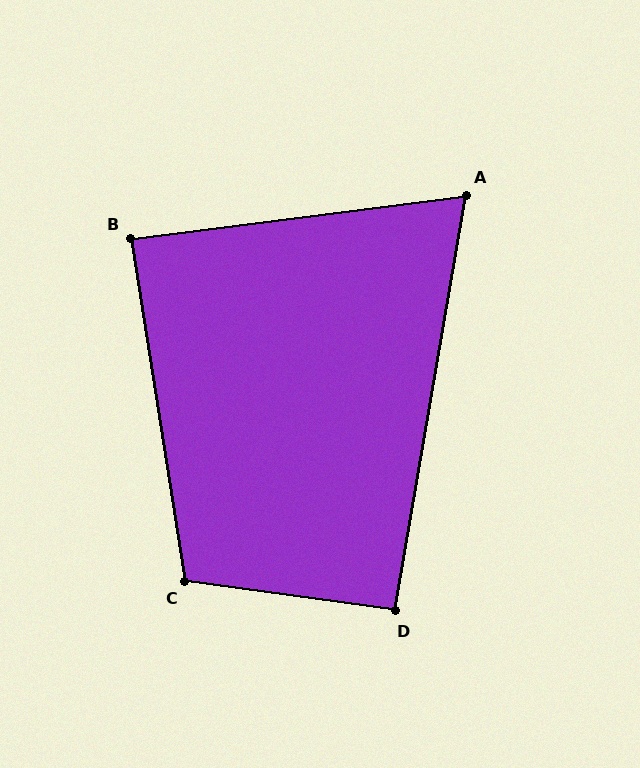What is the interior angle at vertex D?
Approximately 92 degrees (approximately right).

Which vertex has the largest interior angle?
C, at approximately 107 degrees.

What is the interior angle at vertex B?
Approximately 88 degrees (approximately right).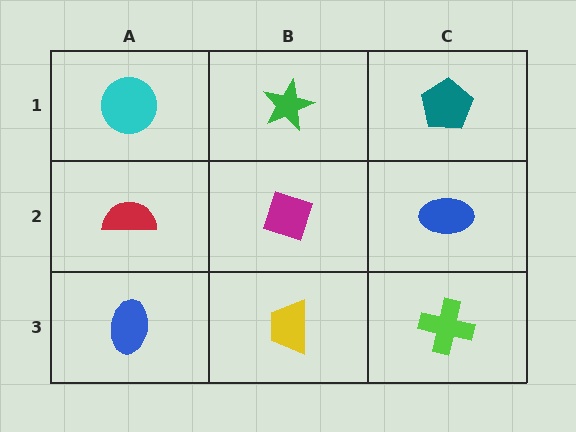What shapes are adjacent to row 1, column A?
A red semicircle (row 2, column A), a green star (row 1, column B).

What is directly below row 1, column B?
A magenta diamond.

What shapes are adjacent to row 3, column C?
A blue ellipse (row 2, column C), a yellow trapezoid (row 3, column B).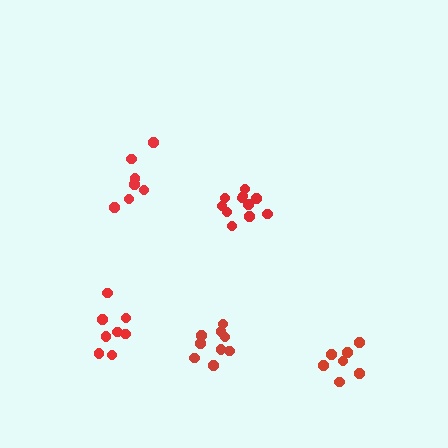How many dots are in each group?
Group 1: 9 dots, Group 2: 11 dots, Group 3: 8 dots, Group 4: 7 dots, Group 5: 7 dots (42 total).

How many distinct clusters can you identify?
There are 5 distinct clusters.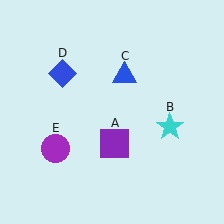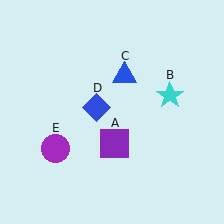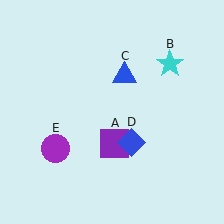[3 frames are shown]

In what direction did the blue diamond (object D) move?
The blue diamond (object D) moved down and to the right.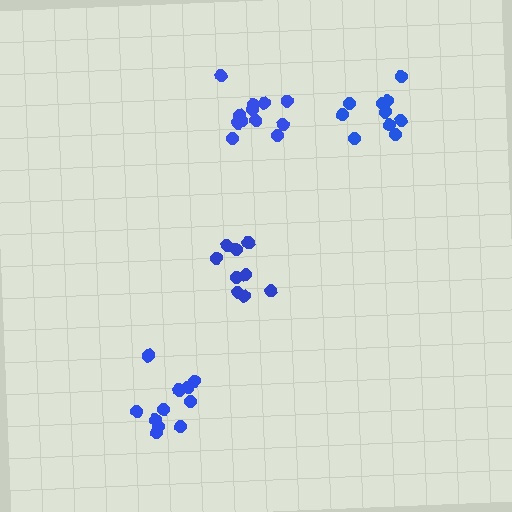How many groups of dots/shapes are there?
There are 4 groups.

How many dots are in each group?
Group 1: 13 dots, Group 2: 9 dots, Group 3: 11 dots, Group 4: 10 dots (43 total).